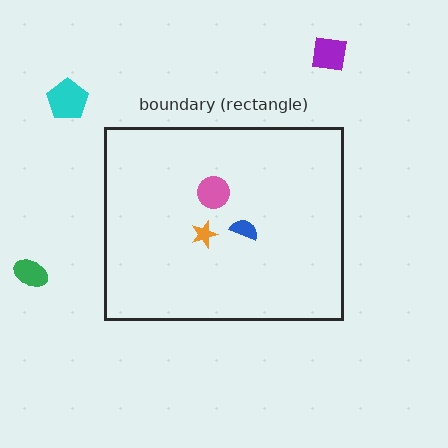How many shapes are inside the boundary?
3 inside, 3 outside.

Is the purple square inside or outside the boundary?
Outside.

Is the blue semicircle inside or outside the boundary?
Inside.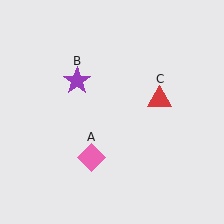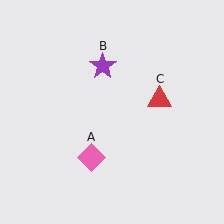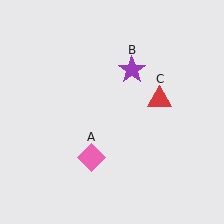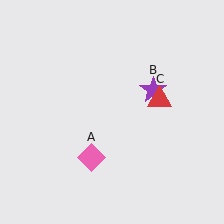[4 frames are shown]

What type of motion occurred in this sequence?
The purple star (object B) rotated clockwise around the center of the scene.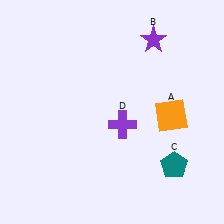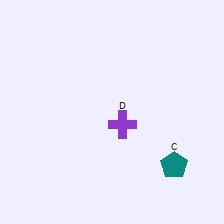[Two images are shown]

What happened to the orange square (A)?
The orange square (A) was removed in Image 2. It was in the bottom-right area of Image 1.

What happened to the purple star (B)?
The purple star (B) was removed in Image 2. It was in the top-right area of Image 1.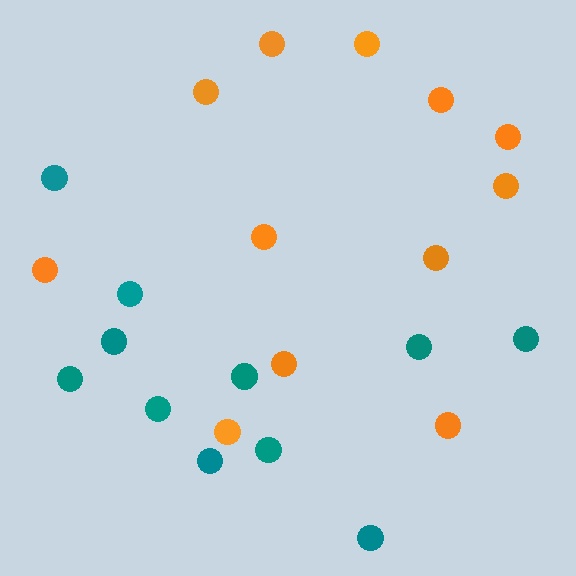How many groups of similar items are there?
There are 2 groups: one group of teal circles (11) and one group of orange circles (12).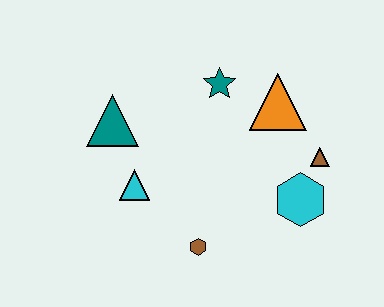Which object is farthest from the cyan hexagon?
The teal triangle is farthest from the cyan hexagon.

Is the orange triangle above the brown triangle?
Yes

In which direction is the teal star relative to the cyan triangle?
The teal star is above the cyan triangle.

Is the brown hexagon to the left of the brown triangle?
Yes